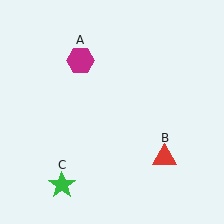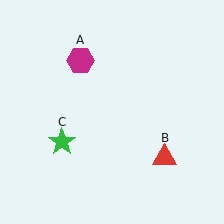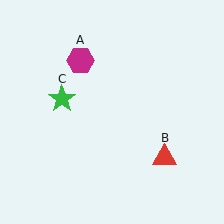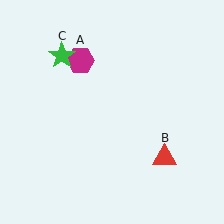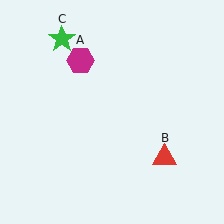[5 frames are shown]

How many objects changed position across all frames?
1 object changed position: green star (object C).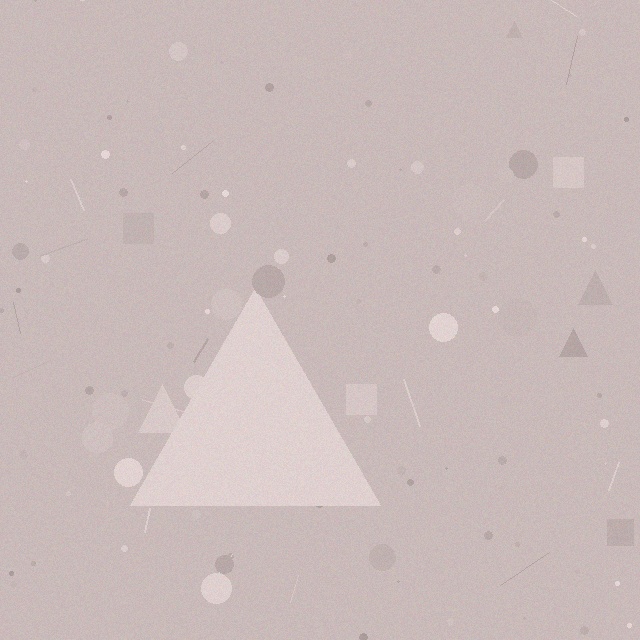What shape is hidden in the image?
A triangle is hidden in the image.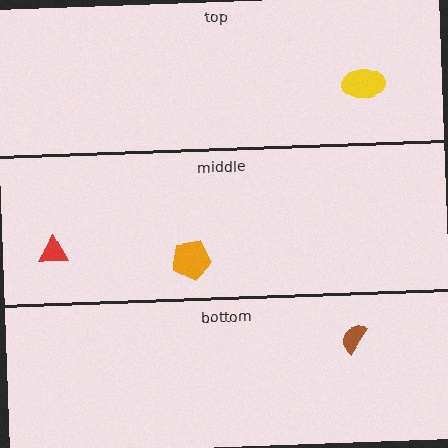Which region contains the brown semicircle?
The bottom region.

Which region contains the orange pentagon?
The middle region.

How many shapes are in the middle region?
2.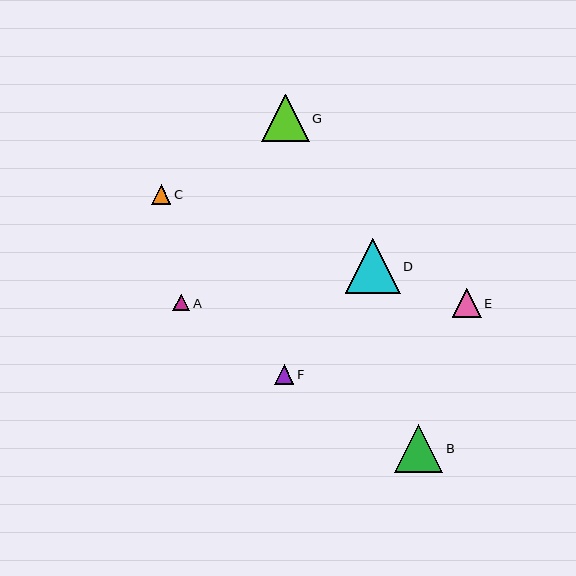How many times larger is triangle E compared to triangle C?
Triangle E is approximately 1.5 times the size of triangle C.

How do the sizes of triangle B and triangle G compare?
Triangle B and triangle G are approximately the same size.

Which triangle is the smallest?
Triangle A is the smallest with a size of approximately 17 pixels.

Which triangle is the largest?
Triangle D is the largest with a size of approximately 55 pixels.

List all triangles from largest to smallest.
From largest to smallest: D, B, G, E, C, F, A.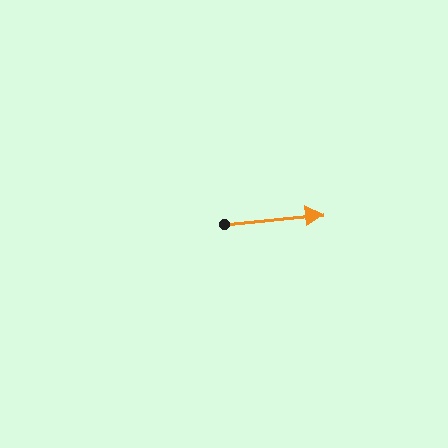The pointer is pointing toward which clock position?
Roughly 3 o'clock.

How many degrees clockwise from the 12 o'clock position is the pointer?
Approximately 84 degrees.